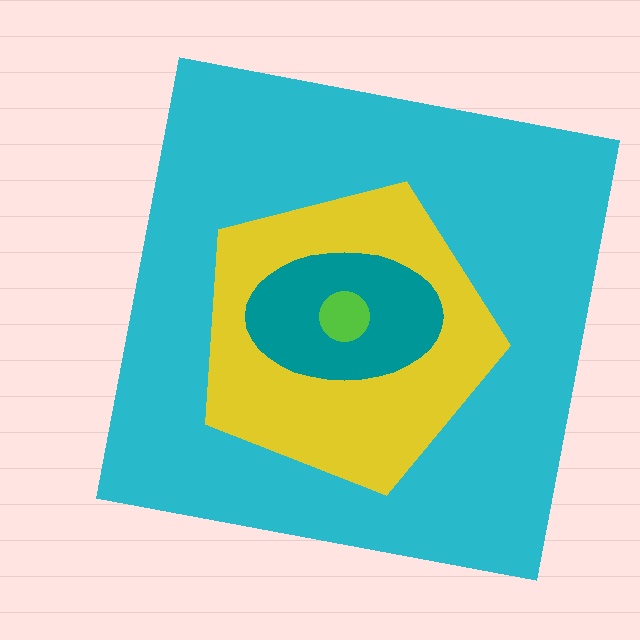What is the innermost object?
The lime circle.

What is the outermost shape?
The cyan square.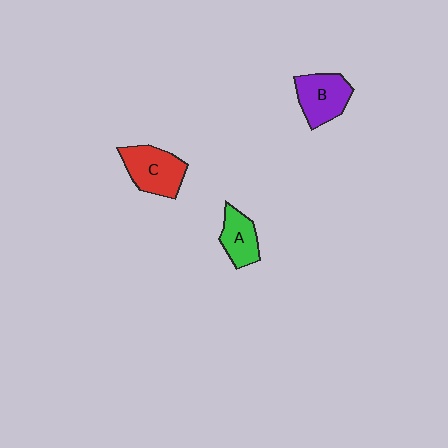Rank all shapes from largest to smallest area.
From largest to smallest: C (red), B (purple), A (green).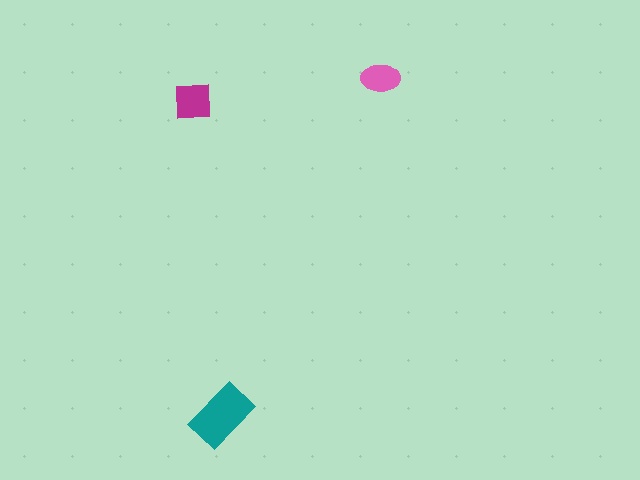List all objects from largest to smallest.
The teal rectangle, the magenta square, the pink ellipse.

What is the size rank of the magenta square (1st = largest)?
2nd.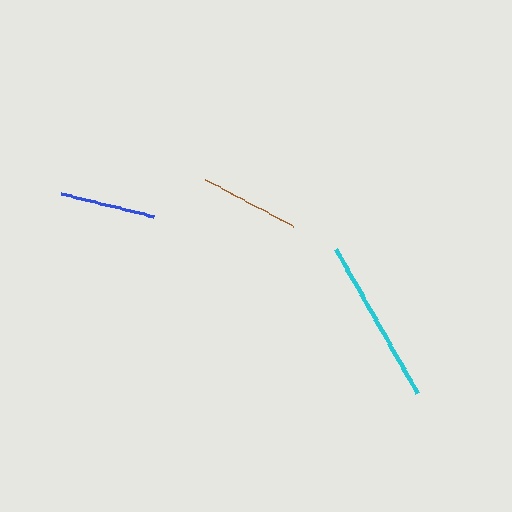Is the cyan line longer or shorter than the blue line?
The cyan line is longer than the blue line.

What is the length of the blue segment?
The blue segment is approximately 95 pixels long.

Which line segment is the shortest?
The blue line is the shortest at approximately 95 pixels.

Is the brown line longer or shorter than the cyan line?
The cyan line is longer than the brown line.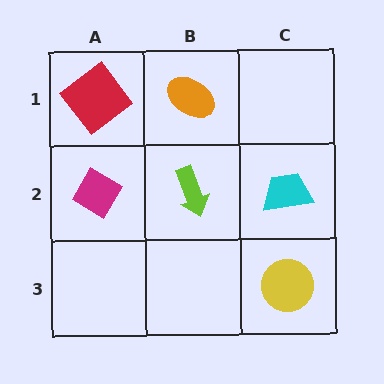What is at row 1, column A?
A red diamond.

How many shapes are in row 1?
2 shapes.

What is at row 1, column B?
An orange ellipse.